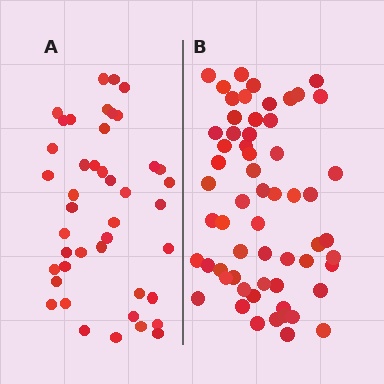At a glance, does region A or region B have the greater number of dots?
Region B (the right region) has more dots.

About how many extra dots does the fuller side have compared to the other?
Region B has approximately 15 more dots than region A.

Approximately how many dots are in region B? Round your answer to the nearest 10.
About 60 dots.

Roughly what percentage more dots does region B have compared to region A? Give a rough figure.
About 40% more.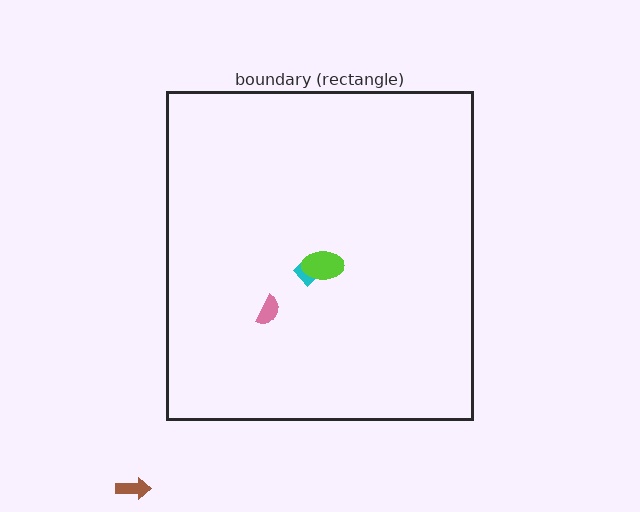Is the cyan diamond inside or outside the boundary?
Inside.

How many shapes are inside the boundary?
3 inside, 1 outside.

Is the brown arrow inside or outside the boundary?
Outside.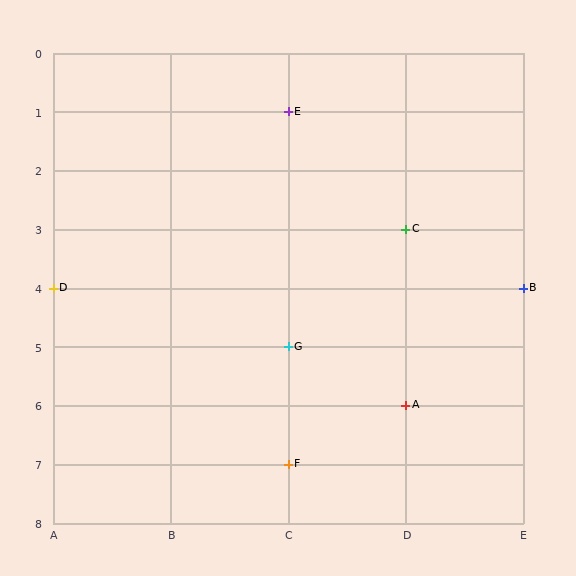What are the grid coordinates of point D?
Point D is at grid coordinates (A, 4).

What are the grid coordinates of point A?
Point A is at grid coordinates (D, 6).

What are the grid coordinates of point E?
Point E is at grid coordinates (C, 1).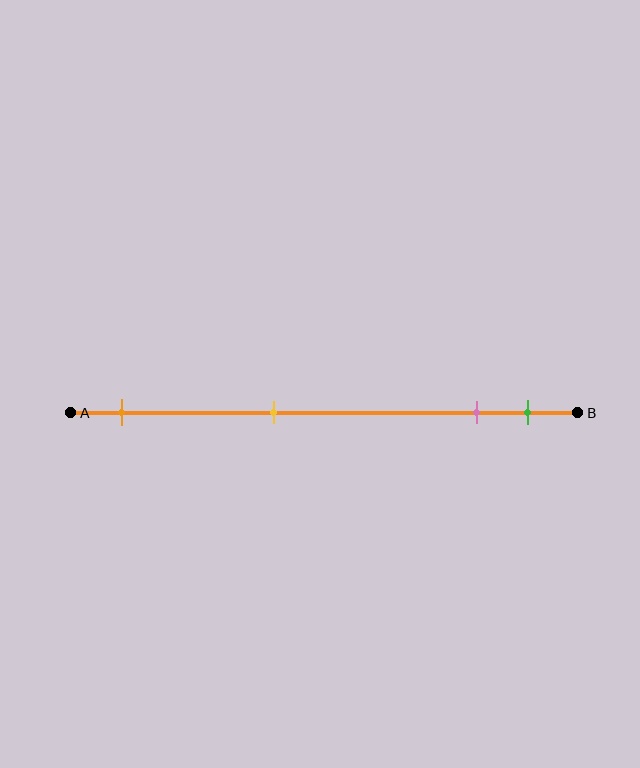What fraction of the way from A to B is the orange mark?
The orange mark is approximately 10% (0.1) of the way from A to B.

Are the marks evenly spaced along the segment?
No, the marks are not evenly spaced.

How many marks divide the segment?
There are 4 marks dividing the segment.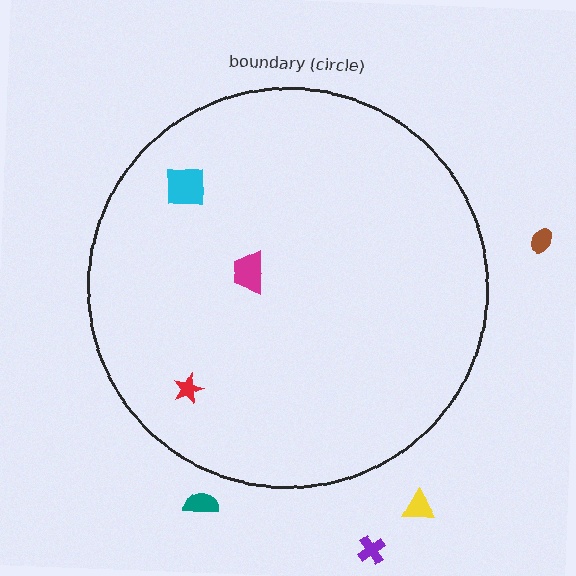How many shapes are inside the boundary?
3 inside, 4 outside.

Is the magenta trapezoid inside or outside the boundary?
Inside.